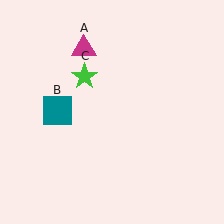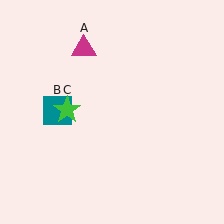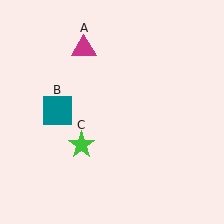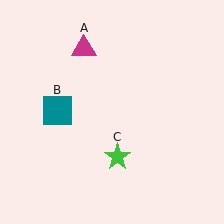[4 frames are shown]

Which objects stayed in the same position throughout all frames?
Magenta triangle (object A) and teal square (object B) remained stationary.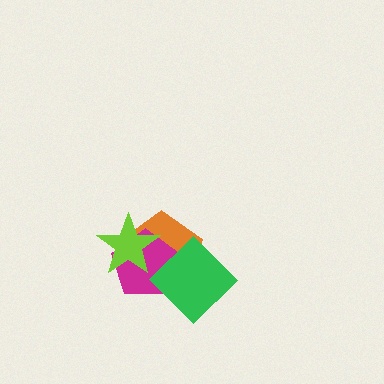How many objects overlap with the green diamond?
2 objects overlap with the green diamond.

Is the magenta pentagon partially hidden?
Yes, it is partially covered by another shape.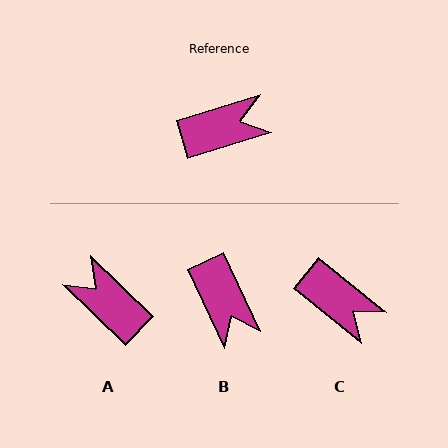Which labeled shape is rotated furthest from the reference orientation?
A, about 119 degrees away.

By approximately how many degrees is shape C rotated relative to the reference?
Approximately 56 degrees clockwise.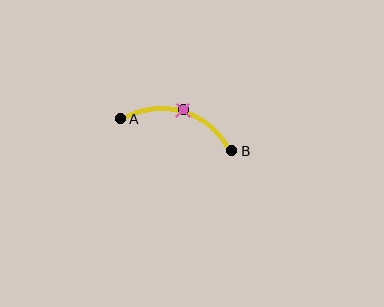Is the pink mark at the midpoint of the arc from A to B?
Yes. The pink mark lies on the arc at equal arc-length from both A and B — it is the arc midpoint.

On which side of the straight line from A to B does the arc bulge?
The arc bulges above the straight line connecting A and B.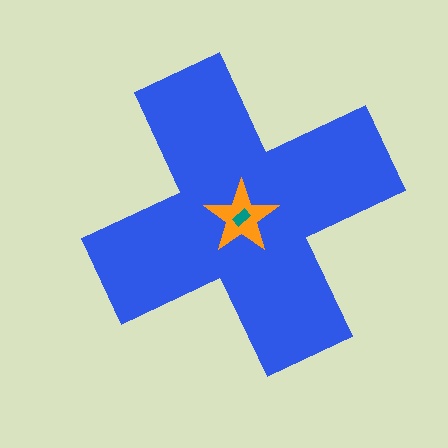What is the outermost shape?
The blue cross.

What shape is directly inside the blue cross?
The orange star.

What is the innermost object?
The teal rectangle.